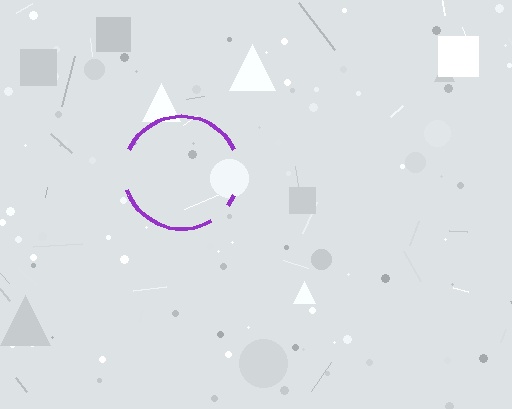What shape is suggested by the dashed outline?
The dashed outline suggests a circle.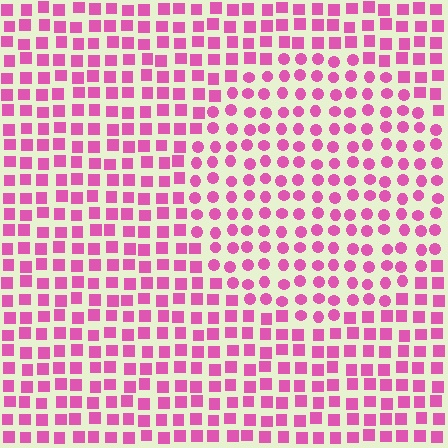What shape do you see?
I see a circle.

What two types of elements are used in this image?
The image uses circles inside the circle region and squares outside it.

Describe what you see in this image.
The image is filled with small pink elements arranged in a uniform grid. A circle-shaped region contains circles, while the surrounding area contains squares. The boundary is defined purely by the change in element shape.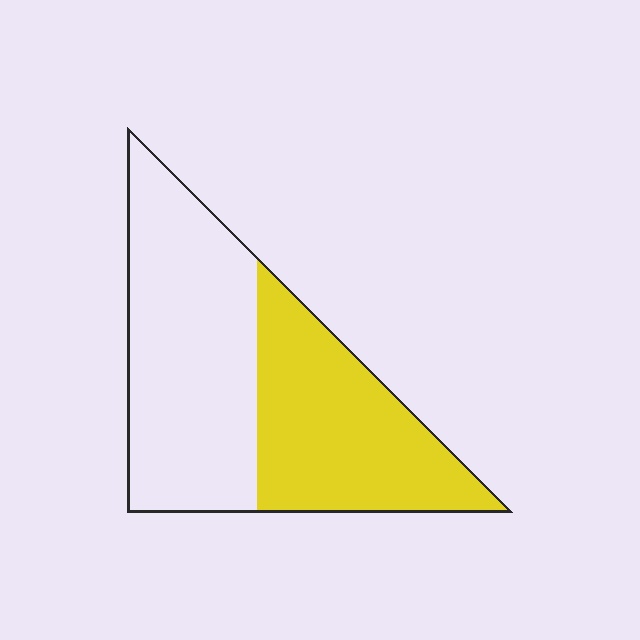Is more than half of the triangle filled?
No.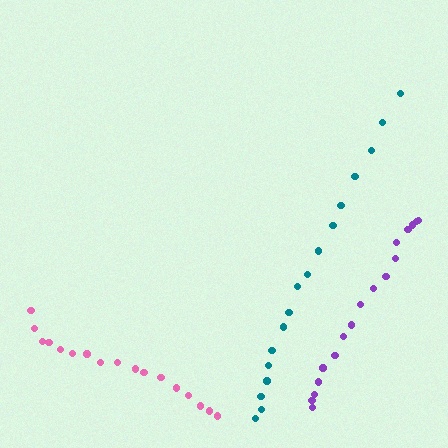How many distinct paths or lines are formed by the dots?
There are 3 distinct paths.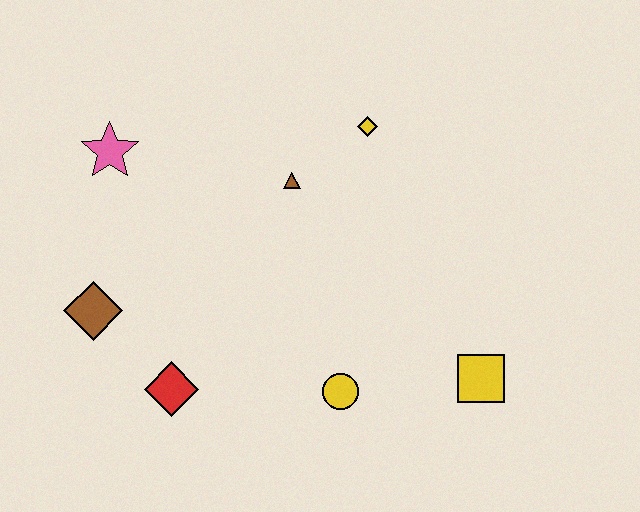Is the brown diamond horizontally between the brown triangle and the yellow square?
No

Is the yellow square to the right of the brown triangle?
Yes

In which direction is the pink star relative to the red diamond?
The pink star is above the red diamond.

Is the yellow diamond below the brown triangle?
No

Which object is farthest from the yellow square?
The pink star is farthest from the yellow square.